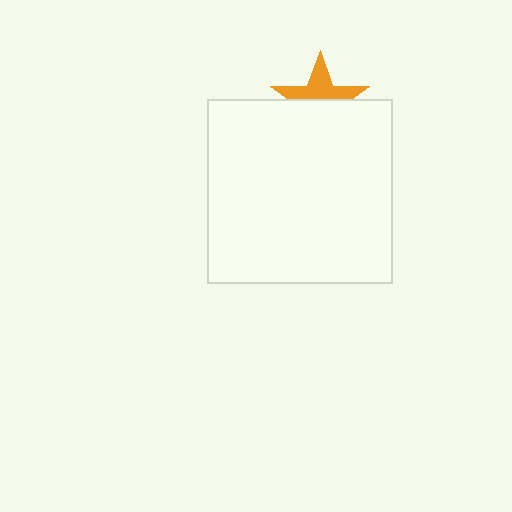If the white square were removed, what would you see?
You would see the complete orange star.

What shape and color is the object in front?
The object in front is a white square.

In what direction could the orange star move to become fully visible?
The orange star could move up. That would shift it out from behind the white square entirely.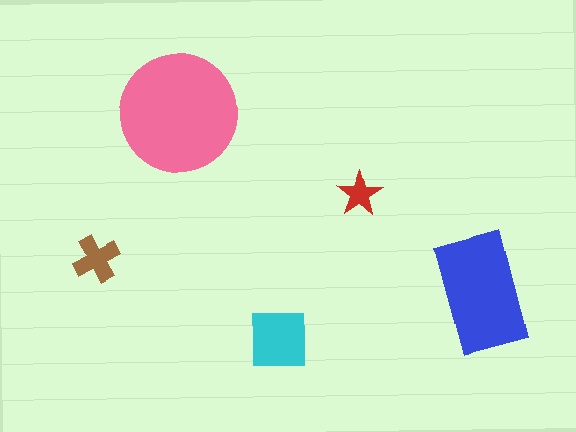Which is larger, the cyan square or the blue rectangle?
The blue rectangle.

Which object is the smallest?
The red star.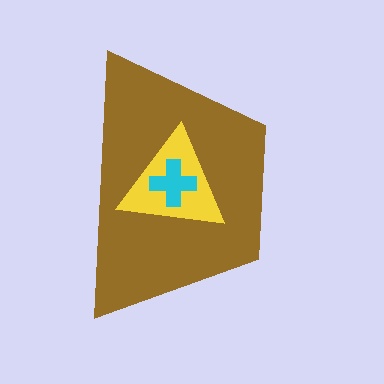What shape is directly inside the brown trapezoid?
The yellow triangle.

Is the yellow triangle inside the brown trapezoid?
Yes.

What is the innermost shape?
The cyan cross.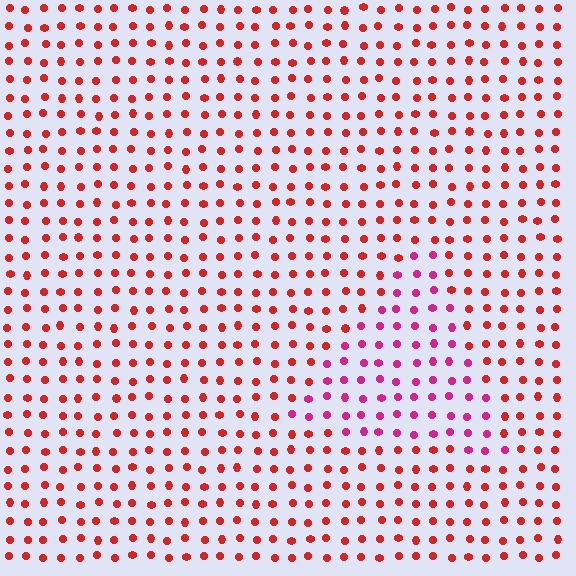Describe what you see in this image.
The image is filled with small red elements in a uniform arrangement. A triangle-shaped region is visible where the elements are tinted to a slightly different hue, forming a subtle color boundary.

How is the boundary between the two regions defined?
The boundary is defined purely by a slight shift in hue (about 35 degrees). Spacing, size, and orientation are identical on both sides.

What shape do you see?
I see a triangle.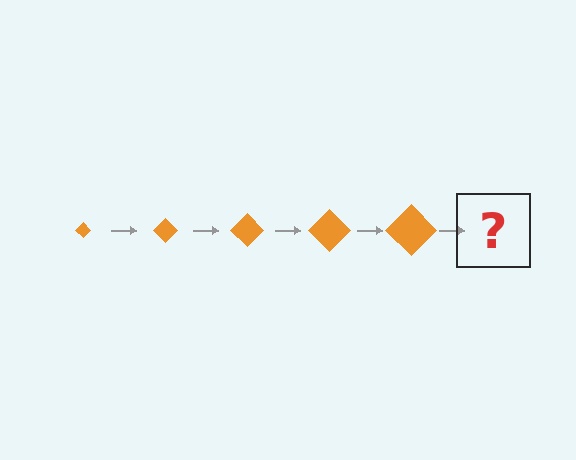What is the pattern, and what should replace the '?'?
The pattern is that the diamond gets progressively larger each step. The '?' should be an orange diamond, larger than the previous one.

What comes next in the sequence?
The next element should be an orange diamond, larger than the previous one.